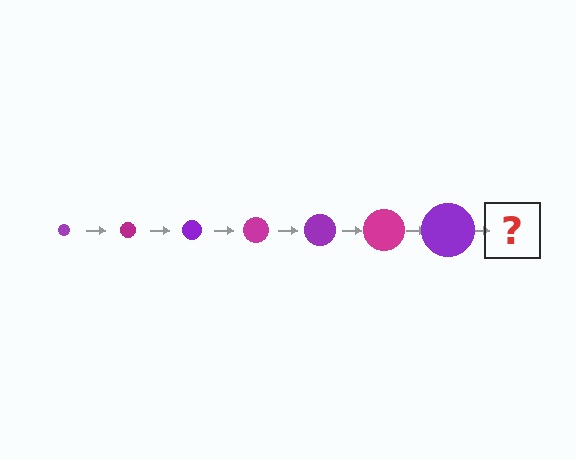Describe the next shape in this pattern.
It should be a magenta circle, larger than the previous one.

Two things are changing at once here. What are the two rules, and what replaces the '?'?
The two rules are that the circle grows larger each step and the color cycles through purple and magenta. The '?' should be a magenta circle, larger than the previous one.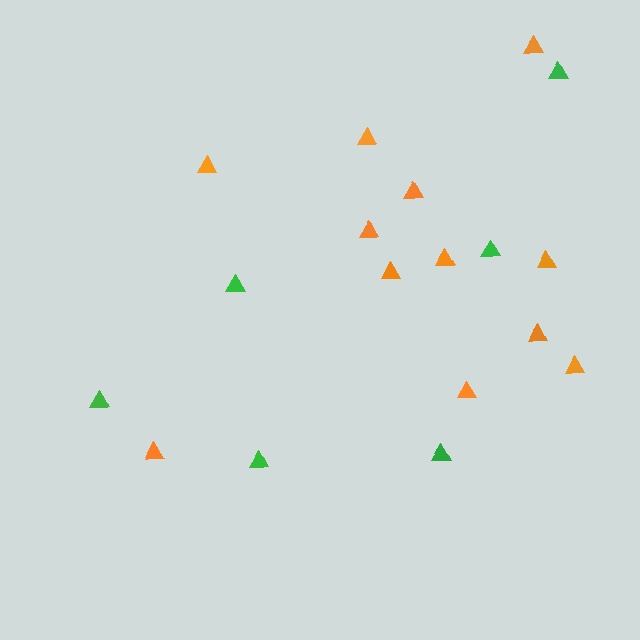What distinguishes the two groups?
There are 2 groups: one group of green triangles (6) and one group of orange triangles (12).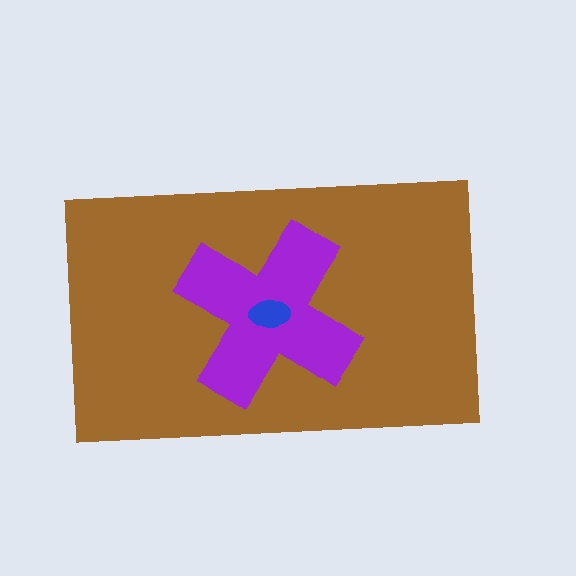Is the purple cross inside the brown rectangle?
Yes.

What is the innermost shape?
The blue ellipse.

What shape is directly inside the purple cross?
The blue ellipse.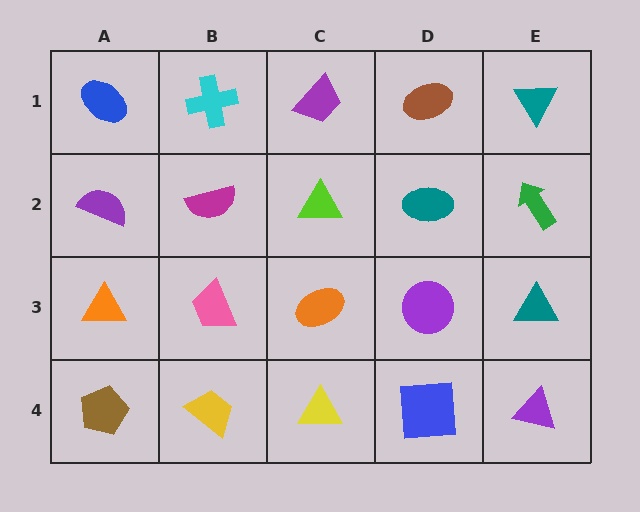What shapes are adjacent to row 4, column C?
An orange ellipse (row 3, column C), a yellow trapezoid (row 4, column B), a blue square (row 4, column D).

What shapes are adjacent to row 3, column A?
A purple semicircle (row 2, column A), a brown pentagon (row 4, column A), a pink trapezoid (row 3, column B).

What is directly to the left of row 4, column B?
A brown pentagon.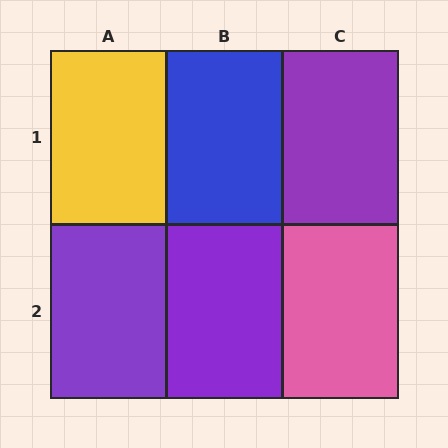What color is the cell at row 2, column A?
Purple.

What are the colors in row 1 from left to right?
Yellow, blue, purple.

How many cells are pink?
1 cell is pink.